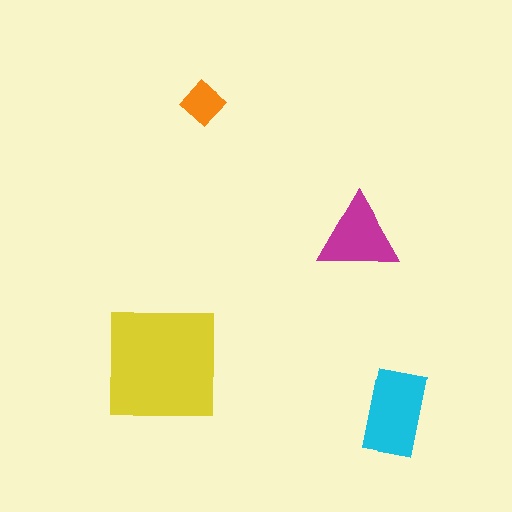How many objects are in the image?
There are 4 objects in the image.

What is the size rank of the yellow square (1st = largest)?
1st.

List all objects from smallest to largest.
The orange diamond, the magenta triangle, the cyan rectangle, the yellow square.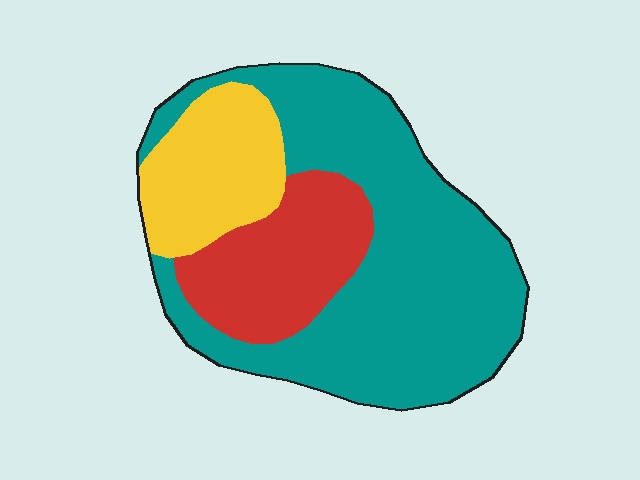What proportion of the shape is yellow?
Yellow takes up between a sixth and a third of the shape.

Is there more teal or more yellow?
Teal.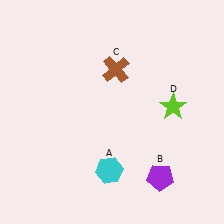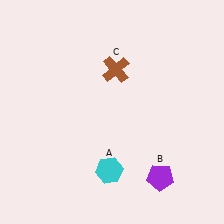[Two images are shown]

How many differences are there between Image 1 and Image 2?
There is 1 difference between the two images.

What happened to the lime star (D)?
The lime star (D) was removed in Image 2. It was in the top-right area of Image 1.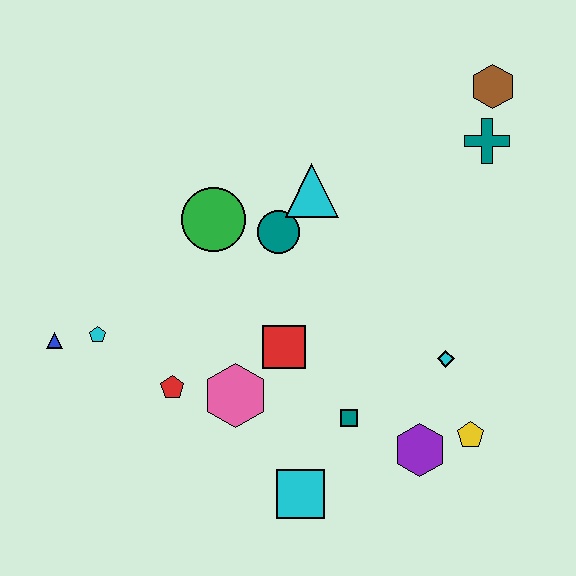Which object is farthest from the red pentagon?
The brown hexagon is farthest from the red pentagon.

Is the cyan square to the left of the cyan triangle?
Yes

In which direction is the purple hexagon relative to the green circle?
The purple hexagon is below the green circle.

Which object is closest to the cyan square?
The teal square is closest to the cyan square.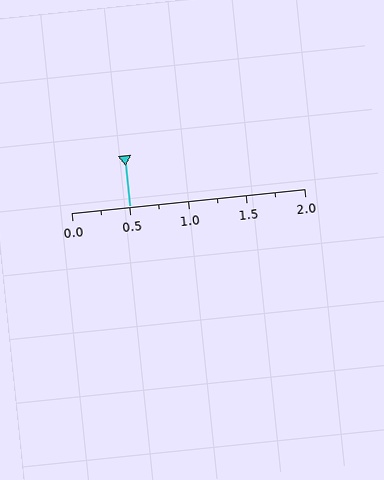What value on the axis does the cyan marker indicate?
The marker indicates approximately 0.5.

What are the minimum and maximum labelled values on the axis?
The axis runs from 0.0 to 2.0.